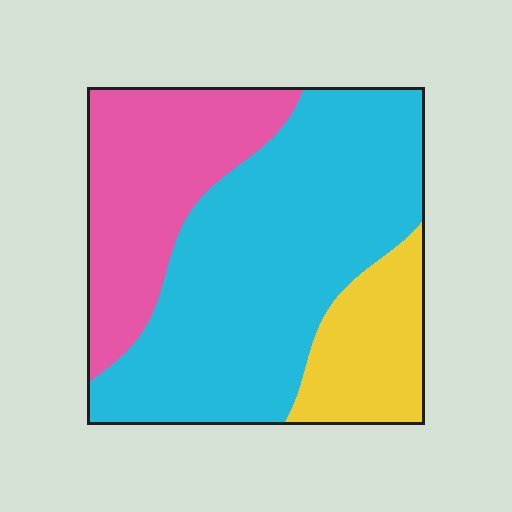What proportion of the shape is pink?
Pink takes up between a quarter and a half of the shape.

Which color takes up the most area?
Cyan, at roughly 55%.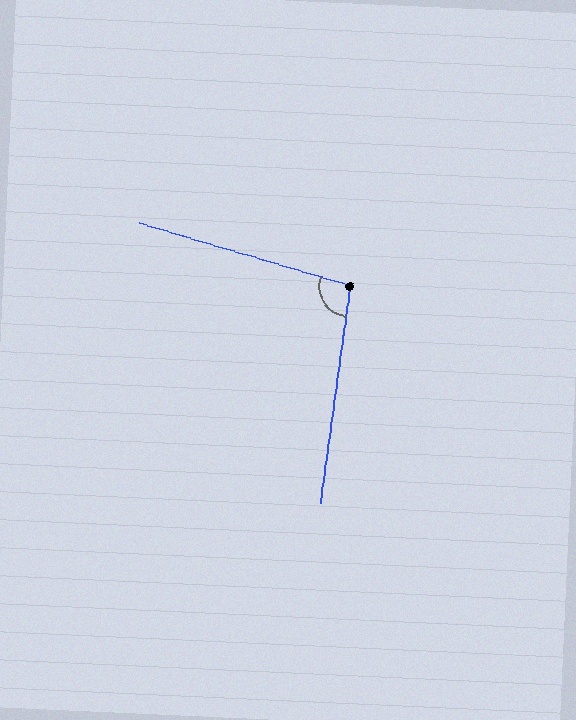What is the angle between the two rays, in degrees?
Approximately 99 degrees.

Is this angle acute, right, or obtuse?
It is obtuse.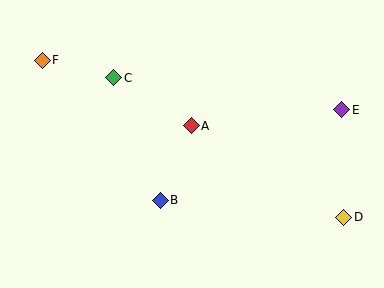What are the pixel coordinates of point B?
Point B is at (160, 200).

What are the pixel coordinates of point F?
Point F is at (42, 60).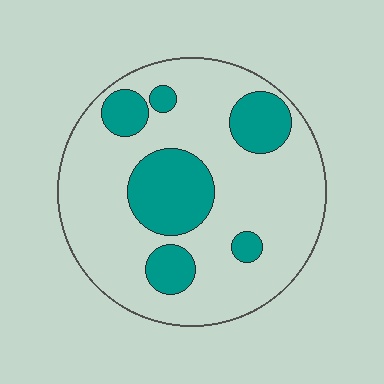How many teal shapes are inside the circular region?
6.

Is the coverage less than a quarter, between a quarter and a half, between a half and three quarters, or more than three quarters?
Between a quarter and a half.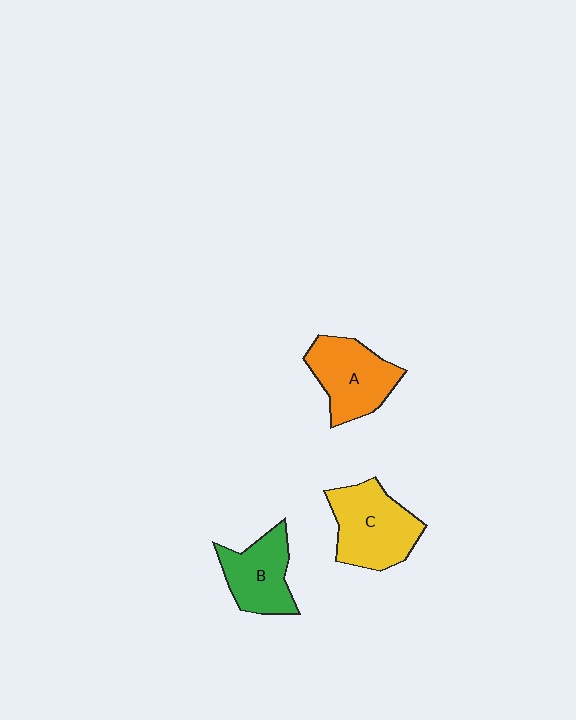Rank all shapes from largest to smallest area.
From largest to smallest: C (yellow), A (orange), B (green).